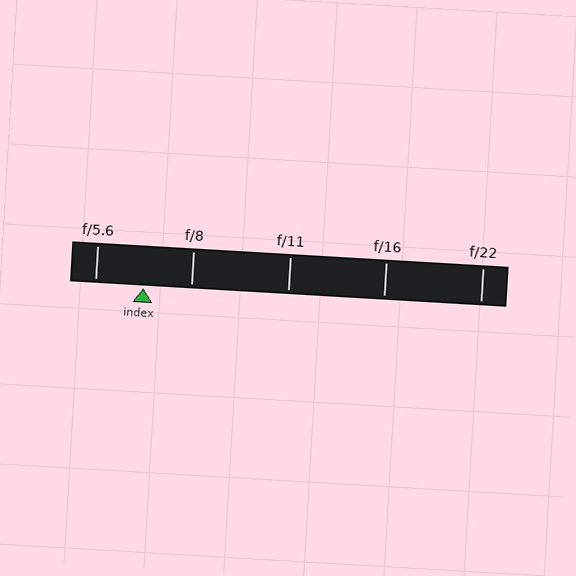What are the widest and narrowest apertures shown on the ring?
The widest aperture shown is f/5.6 and the narrowest is f/22.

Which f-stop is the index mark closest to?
The index mark is closest to f/5.6.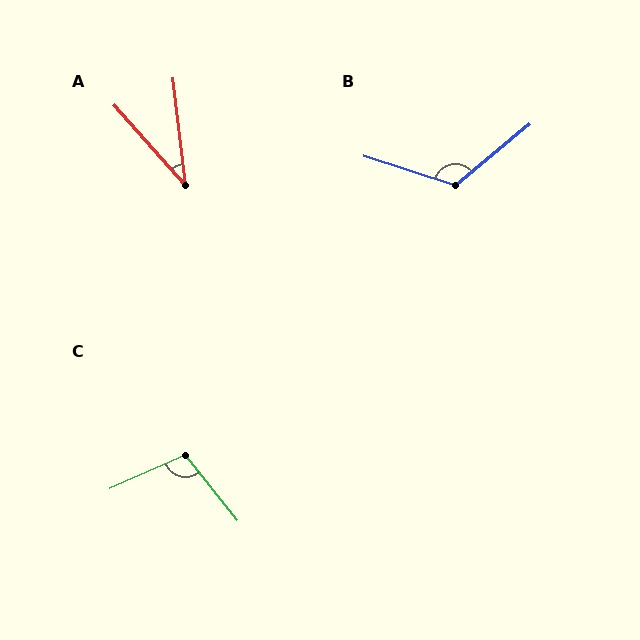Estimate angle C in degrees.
Approximately 105 degrees.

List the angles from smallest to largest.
A (35°), C (105°), B (123°).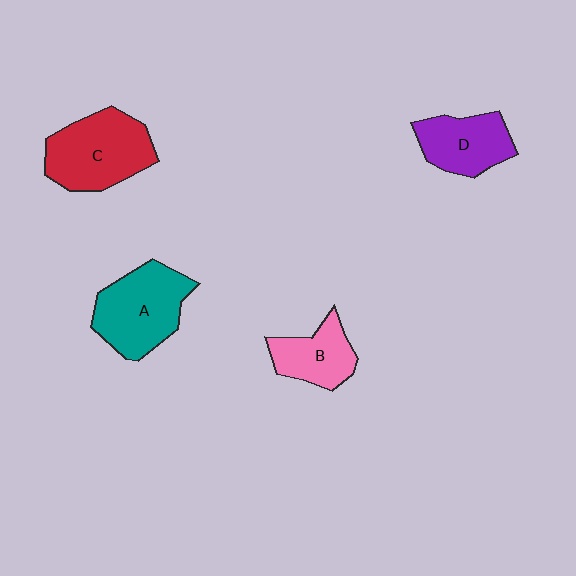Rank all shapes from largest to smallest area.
From largest to smallest: C (red), A (teal), D (purple), B (pink).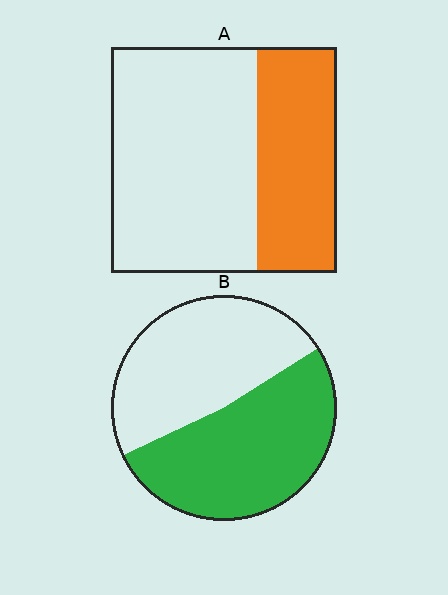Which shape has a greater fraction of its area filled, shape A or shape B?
Shape B.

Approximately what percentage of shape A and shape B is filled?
A is approximately 35% and B is approximately 50%.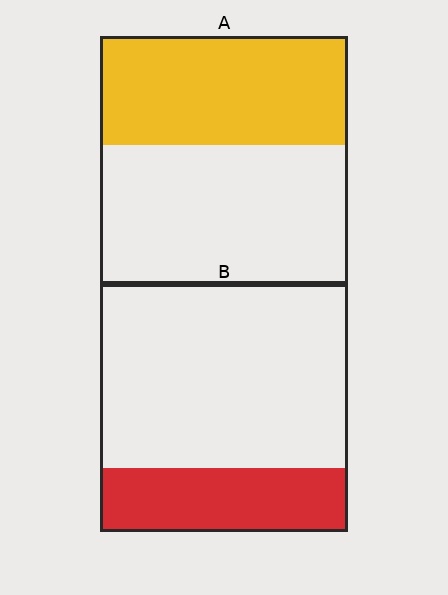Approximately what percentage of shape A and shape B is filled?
A is approximately 45% and B is approximately 25%.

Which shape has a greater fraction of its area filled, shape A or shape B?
Shape A.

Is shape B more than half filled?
No.